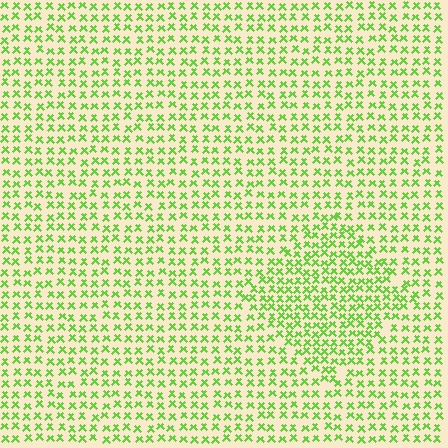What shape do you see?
I see a diamond.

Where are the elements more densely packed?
The elements are more densely packed inside the diamond boundary.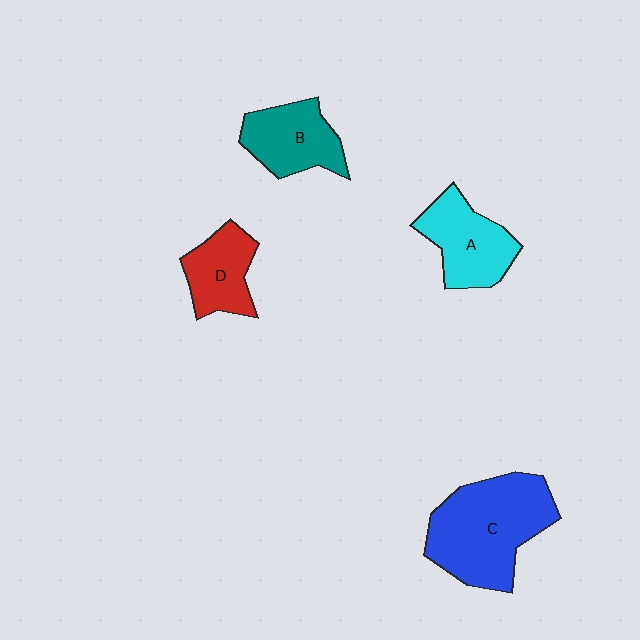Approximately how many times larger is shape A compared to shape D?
Approximately 1.2 times.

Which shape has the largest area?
Shape C (blue).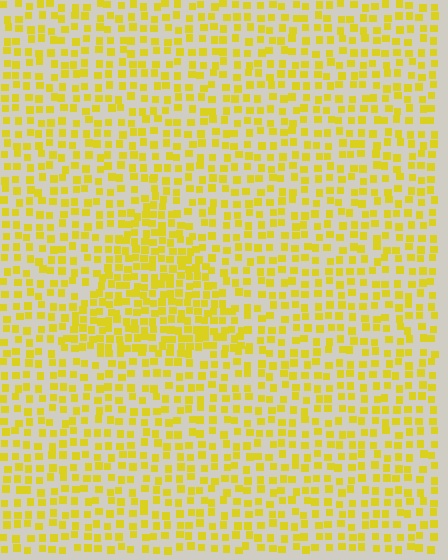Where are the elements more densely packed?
The elements are more densely packed inside the triangle boundary.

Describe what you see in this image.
The image contains small yellow elements arranged at two different densities. A triangle-shaped region is visible where the elements are more densely packed than the surrounding area.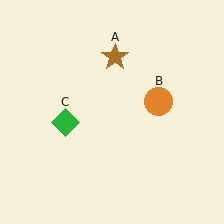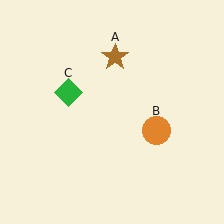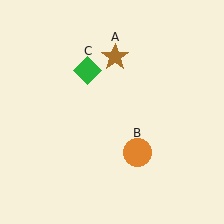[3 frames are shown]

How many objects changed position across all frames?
2 objects changed position: orange circle (object B), green diamond (object C).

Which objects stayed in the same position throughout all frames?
Brown star (object A) remained stationary.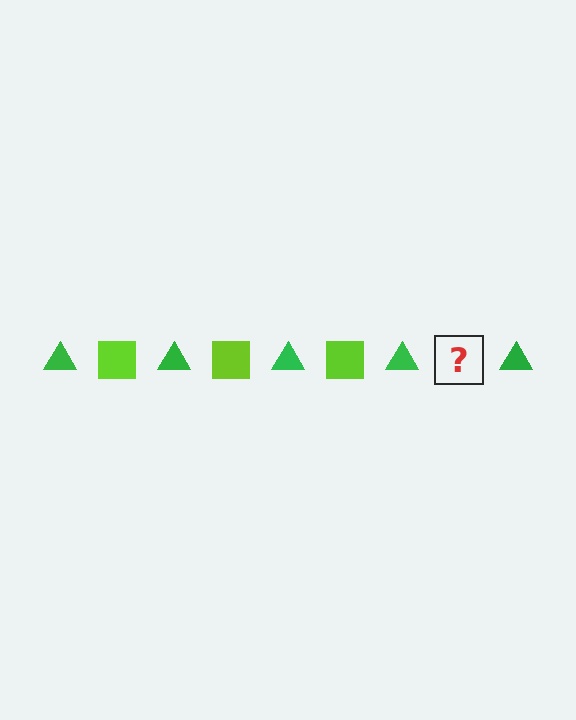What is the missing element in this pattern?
The missing element is a lime square.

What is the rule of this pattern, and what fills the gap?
The rule is that the pattern alternates between green triangle and lime square. The gap should be filled with a lime square.